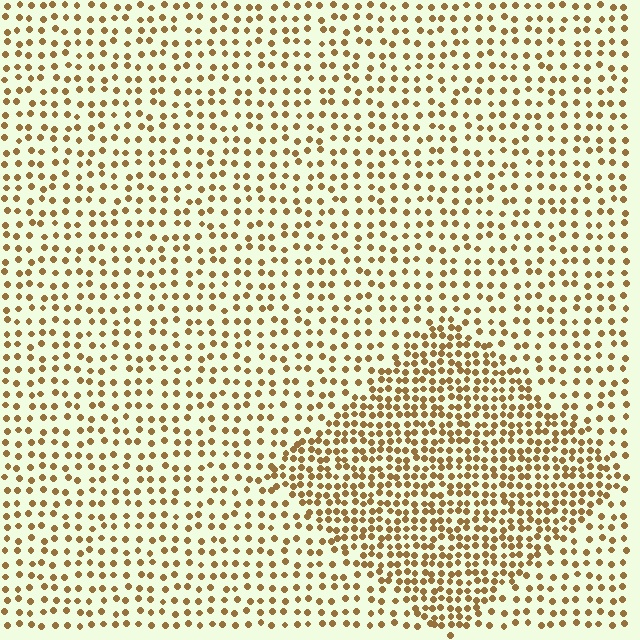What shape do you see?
I see a diamond.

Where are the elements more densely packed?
The elements are more densely packed inside the diamond boundary.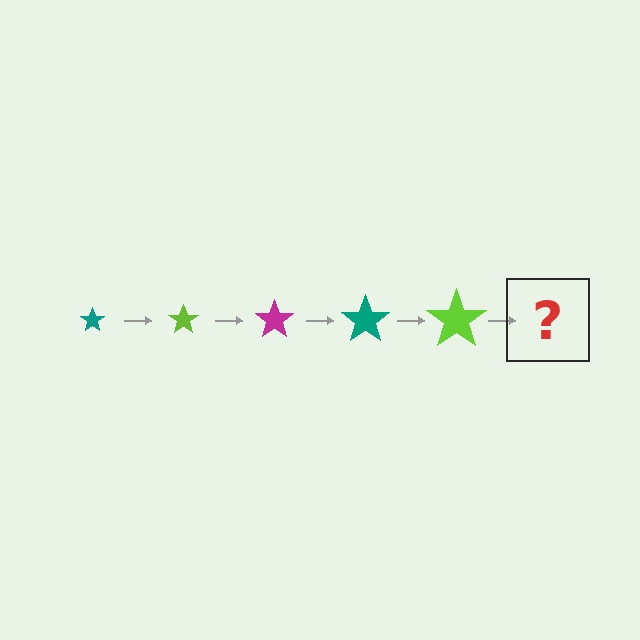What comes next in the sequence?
The next element should be a magenta star, larger than the previous one.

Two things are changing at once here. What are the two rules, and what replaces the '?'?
The two rules are that the star grows larger each step and the color cycles through teal, lime, and magenta. The '?' should be a magenta star, larger than the previous one.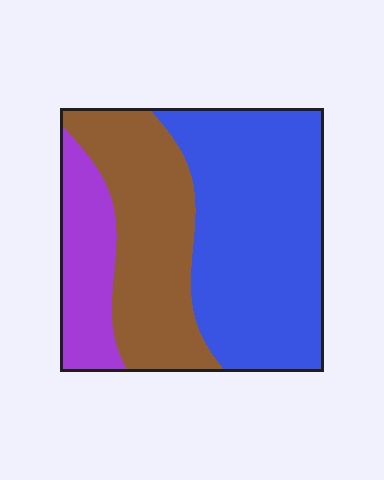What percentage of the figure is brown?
Brown covers 33% of the figure.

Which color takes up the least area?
Purple, at roughly 15%.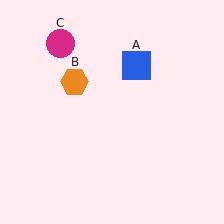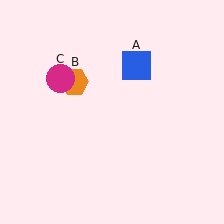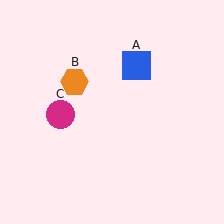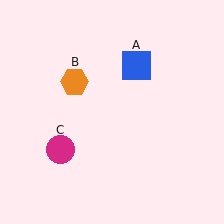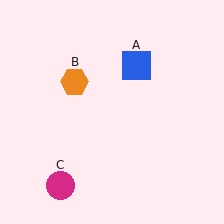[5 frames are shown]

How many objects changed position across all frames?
1 object changed position: magenta circle (object C).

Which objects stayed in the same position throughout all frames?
Blue square (object A) and orange hexagon (object B) remained stationary.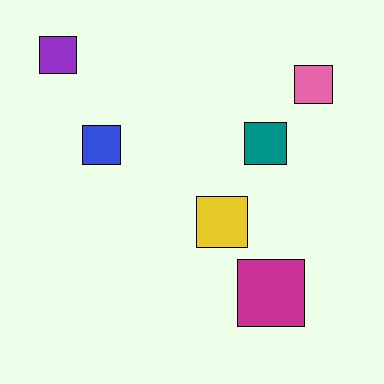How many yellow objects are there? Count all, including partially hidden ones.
There is 1 yellow object.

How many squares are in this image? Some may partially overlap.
There are 6 squares.